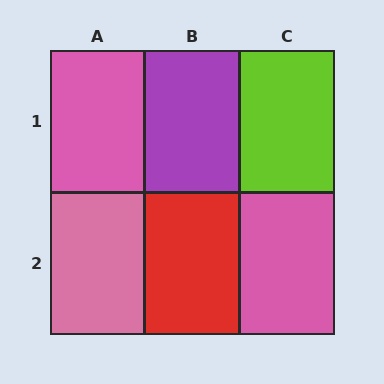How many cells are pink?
3 cells are pink.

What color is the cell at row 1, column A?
Pink.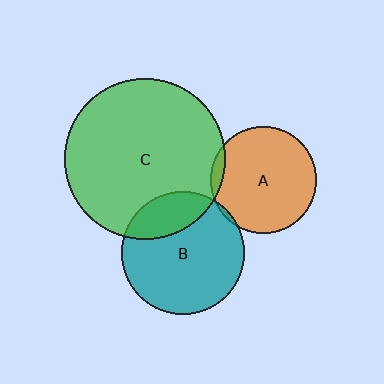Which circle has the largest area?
Circle C (green).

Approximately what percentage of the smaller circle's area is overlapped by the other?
Approximately 5%.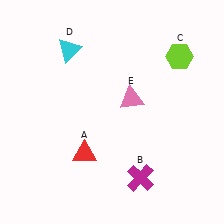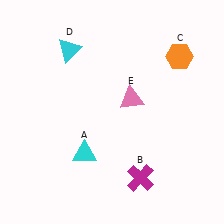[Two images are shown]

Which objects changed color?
A changed from red to cyan. C changed from lime to orange.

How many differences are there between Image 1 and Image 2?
There are 2 differences between the two images.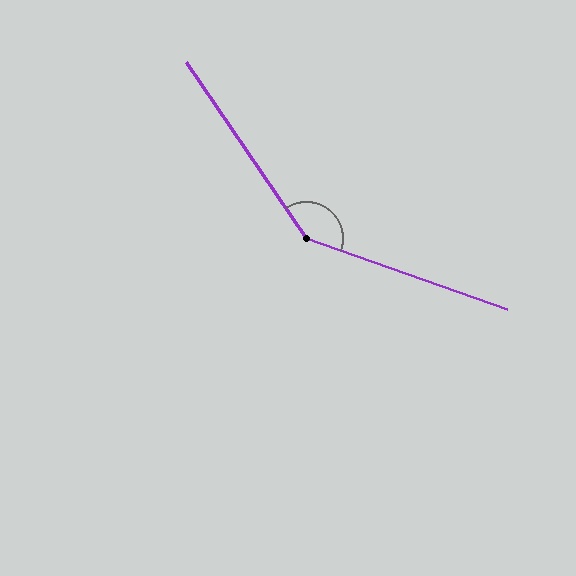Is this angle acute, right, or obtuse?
It is obtuse.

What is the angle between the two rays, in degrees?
Approximately 143 degrees.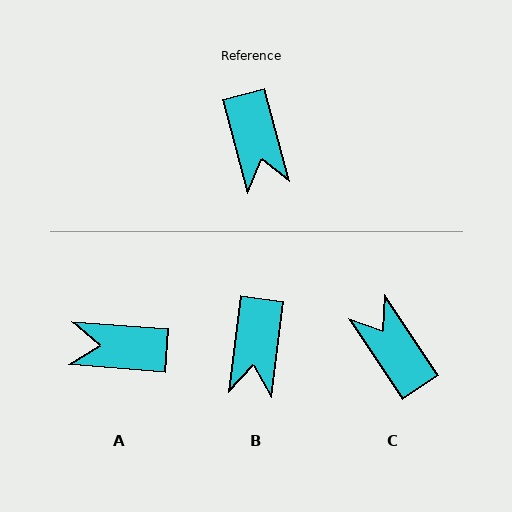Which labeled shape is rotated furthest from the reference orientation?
C, about 161 degrees away.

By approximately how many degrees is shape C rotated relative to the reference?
Approximately 161 degrees clockwise.